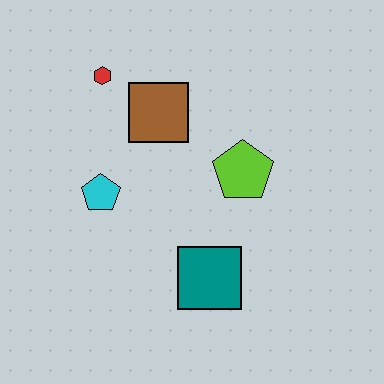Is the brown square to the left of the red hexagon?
No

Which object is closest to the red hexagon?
The brown square is closest to the red hexagon.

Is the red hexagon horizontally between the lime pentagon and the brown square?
No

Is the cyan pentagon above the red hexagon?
No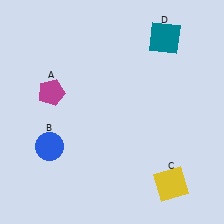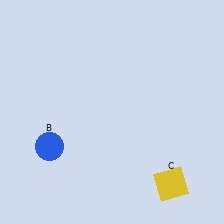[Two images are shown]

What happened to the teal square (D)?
The teal square (D) was removed in Image 2. It was in the top-right area of Image 1.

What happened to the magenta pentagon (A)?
The magenta pentagon (A) was removed in Image 2. It was in the top-left area of Image 1.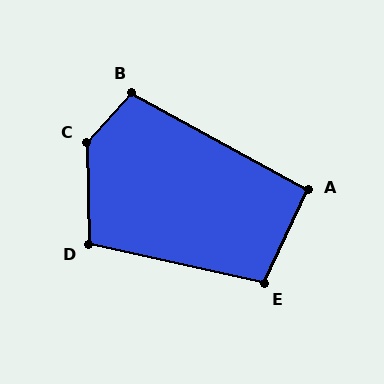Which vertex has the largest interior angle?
C, at approximately 137 degrees.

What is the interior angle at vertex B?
Approximately 103 degrees (obtuse).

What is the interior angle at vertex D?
Approximately 103 degrees (obtuse).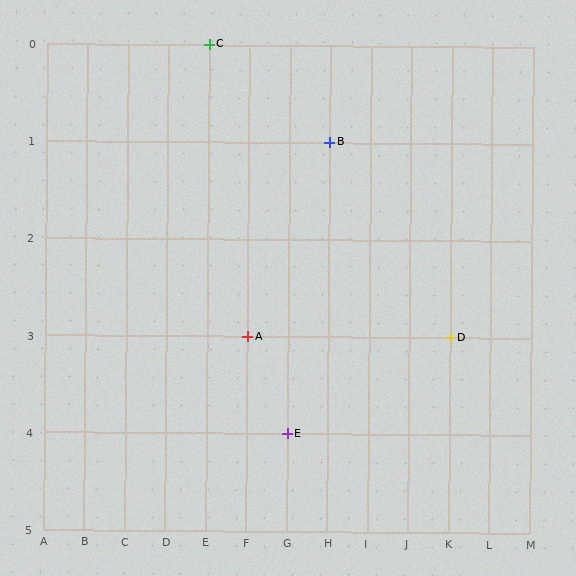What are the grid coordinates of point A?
Point A is at grid coordinates (F, 3).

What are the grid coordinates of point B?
Point B is at grid coordinates (H, 1).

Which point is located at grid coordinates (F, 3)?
Point A is at (F, 3).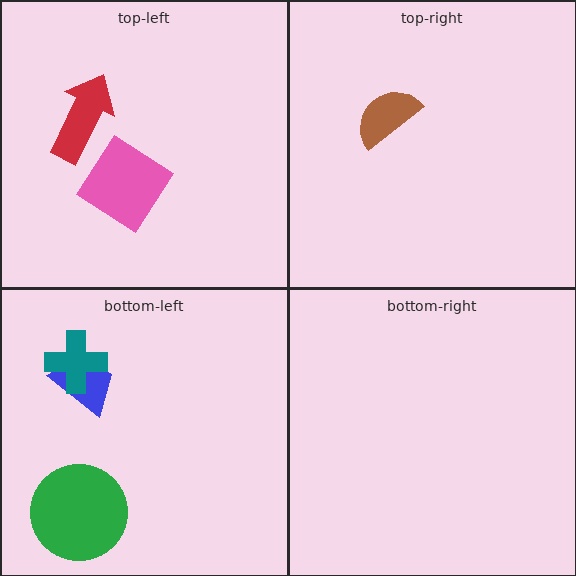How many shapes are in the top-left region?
2.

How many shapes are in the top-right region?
1.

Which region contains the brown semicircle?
The top-right region.